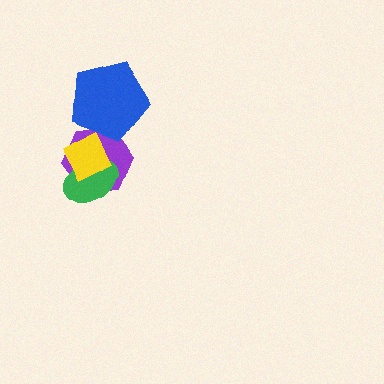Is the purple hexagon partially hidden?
Yes, it is partially covered by another shape.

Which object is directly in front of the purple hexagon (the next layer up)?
The green ellipse is directly in front of the purple hexagon.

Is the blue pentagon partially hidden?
Yes, it is partially covered by another shape.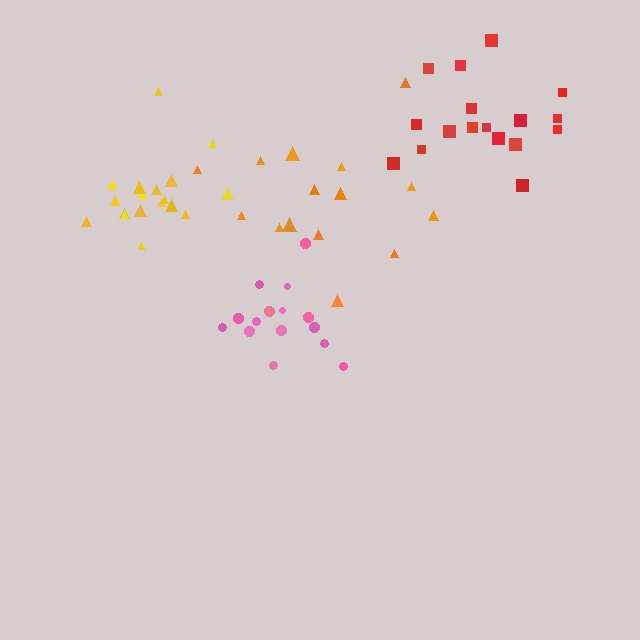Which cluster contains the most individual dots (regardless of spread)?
Yellow (18).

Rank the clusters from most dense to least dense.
pink, yellow, red, orange.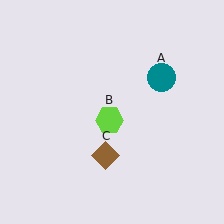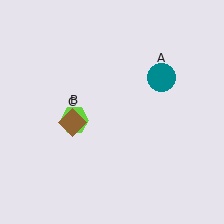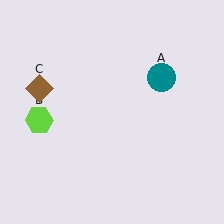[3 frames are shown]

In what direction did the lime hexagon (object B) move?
The lime hexagon (object B) moved left.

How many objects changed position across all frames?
2 objects changed position: lime hexagon (object B), brown diamond (object C).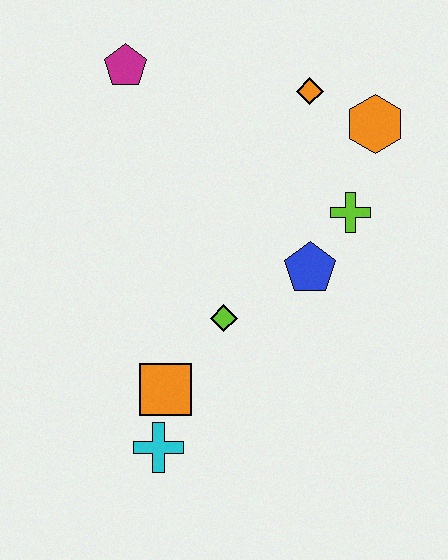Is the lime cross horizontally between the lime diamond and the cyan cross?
No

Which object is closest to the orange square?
The cyan cross is closest to the orange square.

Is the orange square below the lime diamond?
Yes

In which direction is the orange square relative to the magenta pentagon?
The orange square is below the magenta pentagon.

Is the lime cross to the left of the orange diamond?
No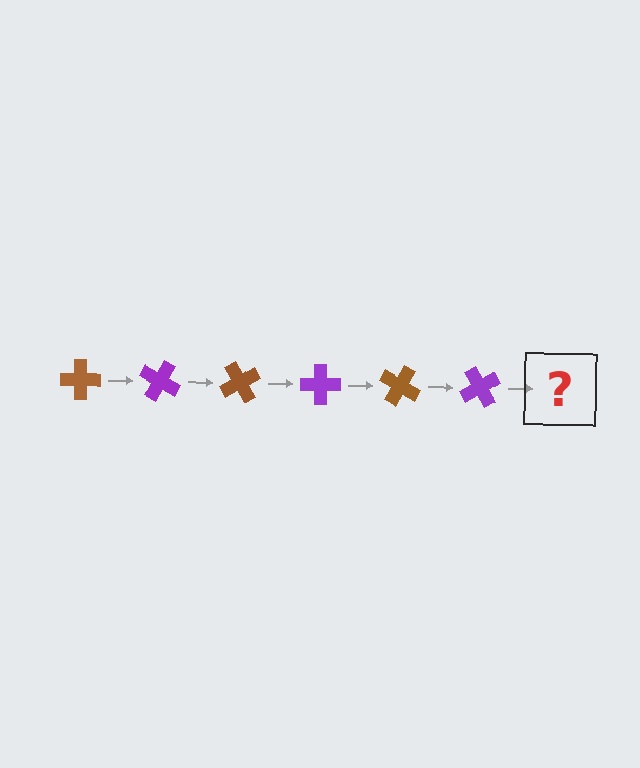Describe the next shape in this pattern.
It should be a brown cross, rotated 180 degrees from the start.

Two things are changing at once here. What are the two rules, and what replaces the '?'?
The two rules are that it rotates 30 degrees each step and the color cycles through brown and purple. The '?' should be a brown cross, rotated 180 degrees from the start.